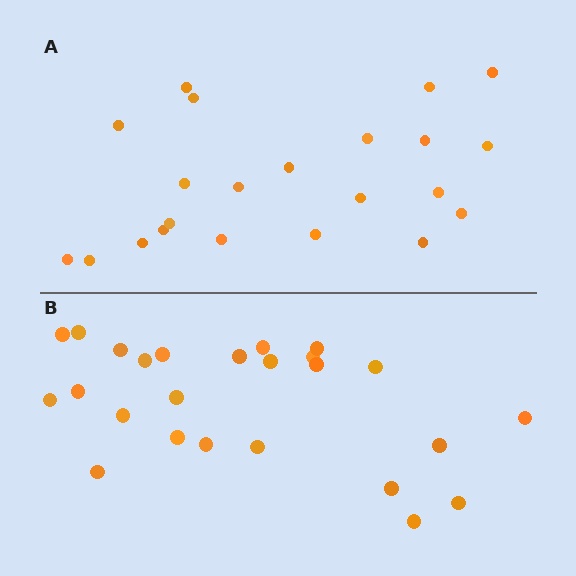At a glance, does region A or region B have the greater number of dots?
Region B (the bottom region) has more dots.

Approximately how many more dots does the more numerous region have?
Region B has just a few more — roughly 2 or 3 more dots than region A.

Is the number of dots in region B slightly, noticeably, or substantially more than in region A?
Region B has only slightly more — the two regions are fairly close. The ratio is roughly 1.1 to 1.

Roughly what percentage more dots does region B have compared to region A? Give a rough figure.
About 15% more.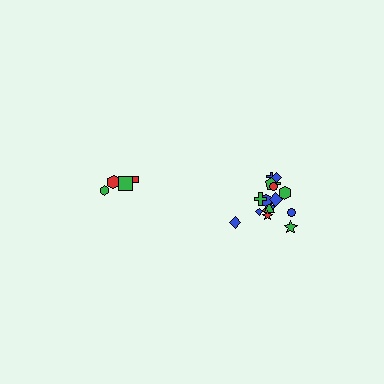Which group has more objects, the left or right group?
The right group.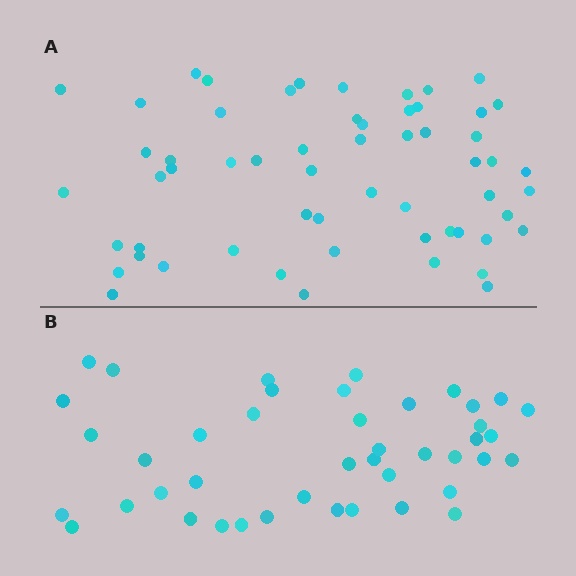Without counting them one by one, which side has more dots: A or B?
Region A (the top region) has more dots.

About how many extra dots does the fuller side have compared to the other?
Region A has approximately 15 more dots than region B.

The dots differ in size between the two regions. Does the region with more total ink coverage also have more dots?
No. Region B has more total ink coverage because its dots are larger, but region A actually contains more individual dots. Total area can be misleading — the number of items is what matters here.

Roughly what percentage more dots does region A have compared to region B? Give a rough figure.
About 35% more.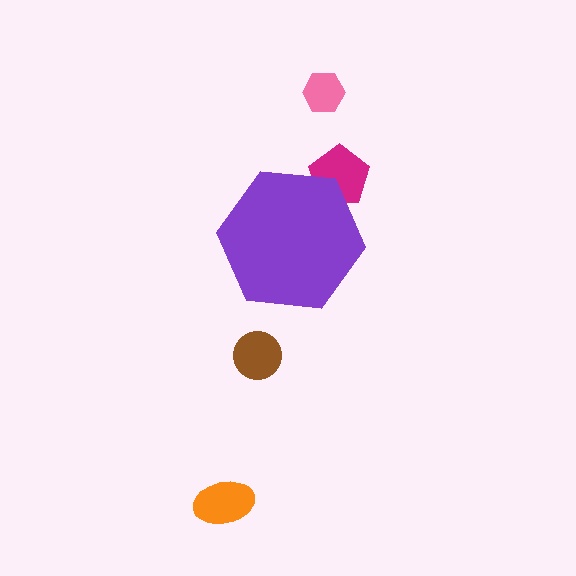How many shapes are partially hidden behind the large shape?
2 shapes are partially hidden.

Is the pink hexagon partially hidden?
No, the pink hexagon is fully visible.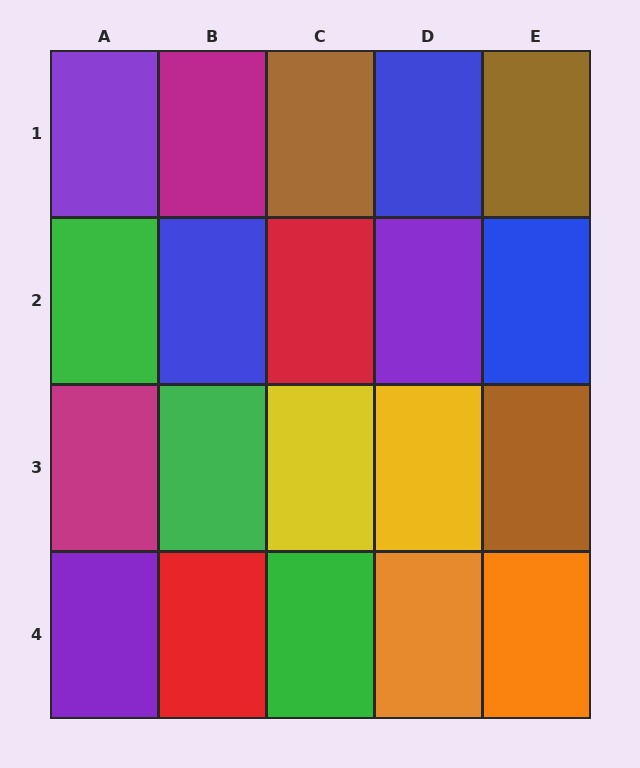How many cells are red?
2 cells are red.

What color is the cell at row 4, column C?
Green.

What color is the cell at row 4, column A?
Purple.